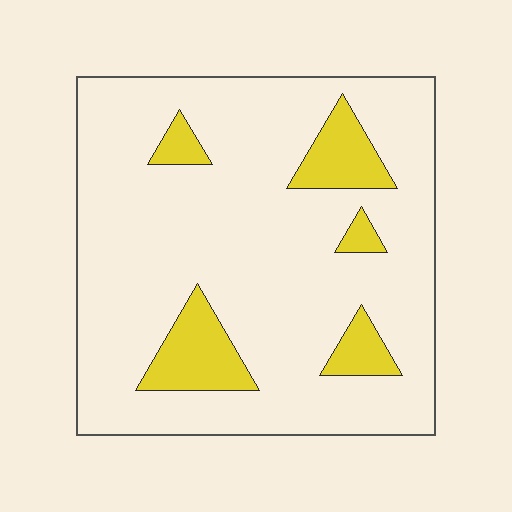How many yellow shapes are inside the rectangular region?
5.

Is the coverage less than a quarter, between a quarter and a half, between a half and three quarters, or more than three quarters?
Less than a quarter.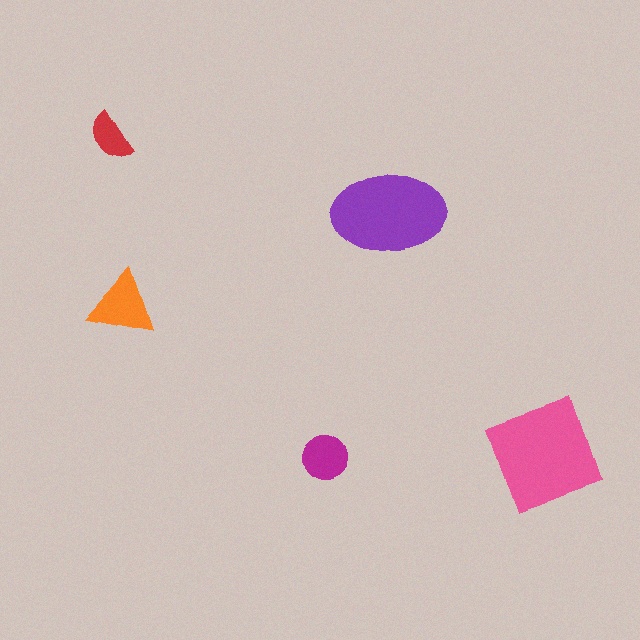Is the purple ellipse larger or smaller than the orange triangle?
Larger.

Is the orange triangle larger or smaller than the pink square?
Smaller.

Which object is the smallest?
The red semicircle.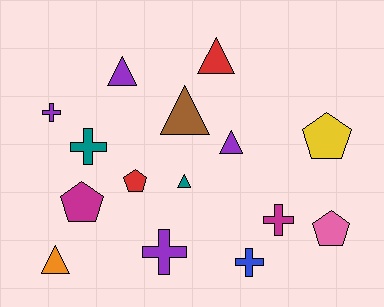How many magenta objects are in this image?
There are 2 magenta objects.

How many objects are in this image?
There are 15 objects.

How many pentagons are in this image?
There are 4 pentagons.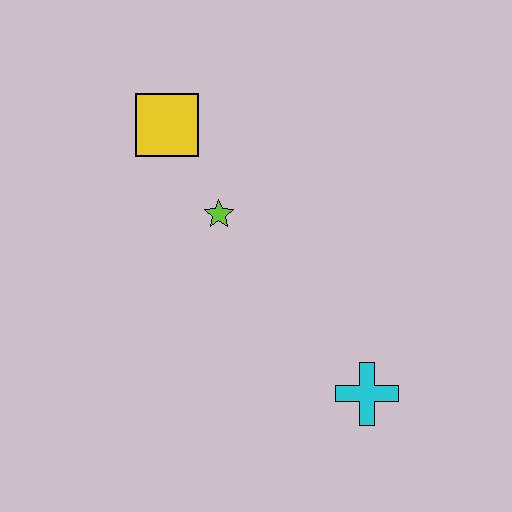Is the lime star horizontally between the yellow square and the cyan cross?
Yes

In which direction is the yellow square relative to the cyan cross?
The yellow square is above the cyan cross.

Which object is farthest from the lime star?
The cyan cross is farthest from the lime star.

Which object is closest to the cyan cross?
The lime star is closest to the cyan cross.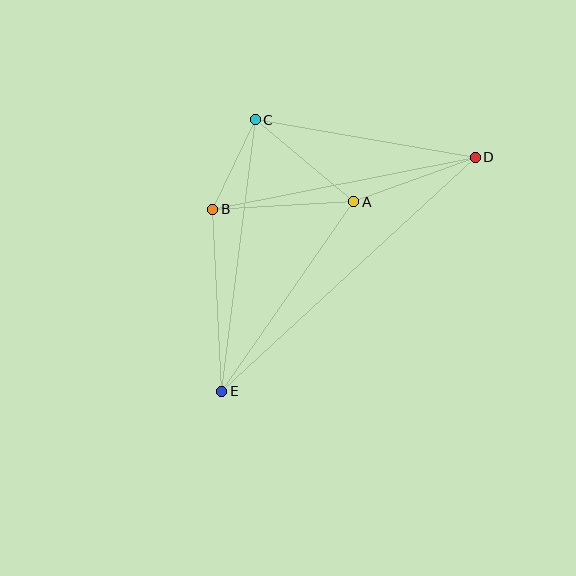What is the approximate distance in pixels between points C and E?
The distance between C and E is approximately 274 pixels.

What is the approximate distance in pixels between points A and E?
The distance between A and E is approximately 231 pixels.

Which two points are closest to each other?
Points B and C are closest to each other.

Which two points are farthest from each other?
Points D and E are farthest from each other.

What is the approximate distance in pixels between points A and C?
The distance between A and C is approximately 128 pixels.